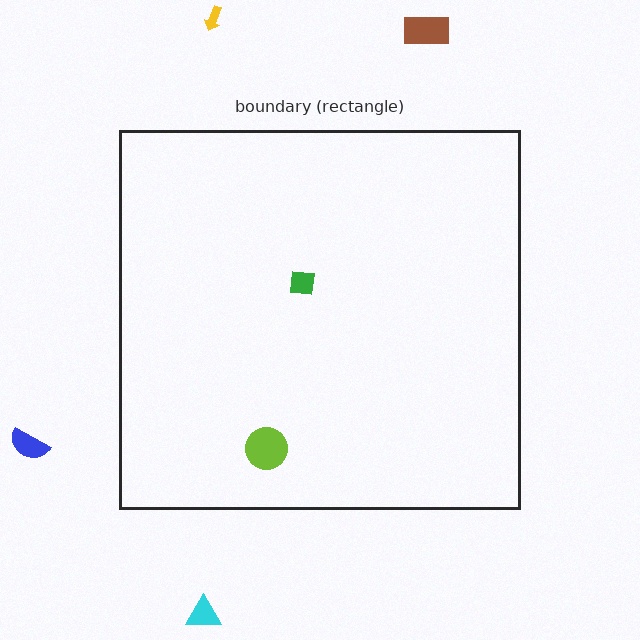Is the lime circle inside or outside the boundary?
Inside.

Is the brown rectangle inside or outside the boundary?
Outside.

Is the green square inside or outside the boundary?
Inside.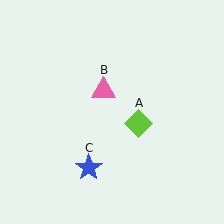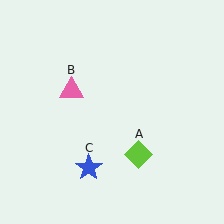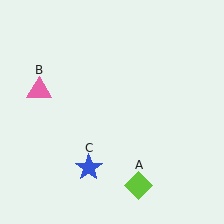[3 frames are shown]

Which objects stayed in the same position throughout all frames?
Blue star (object C) remained stationary.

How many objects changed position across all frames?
2 objects changed position: lime diamond (object A), pink triangle (object B).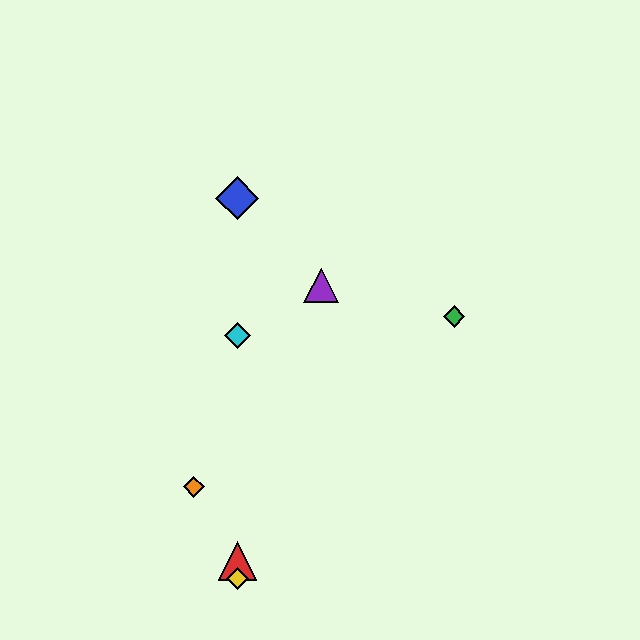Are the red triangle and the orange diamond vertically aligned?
No, the red triangle is at x≈237 and the orange diamond is at x≈194.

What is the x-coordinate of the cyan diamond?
The cyan diamond is at x≈237.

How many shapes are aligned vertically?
4 shapes (the red triangle, the blue diamond, the yellow diamond, the cyan diamond) are aligned vertically.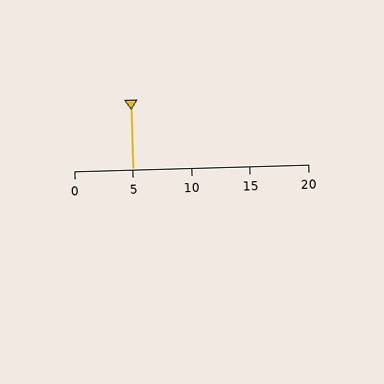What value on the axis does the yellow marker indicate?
The marker indicates approximately 5.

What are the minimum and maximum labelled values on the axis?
The axis runs from 0 to 20.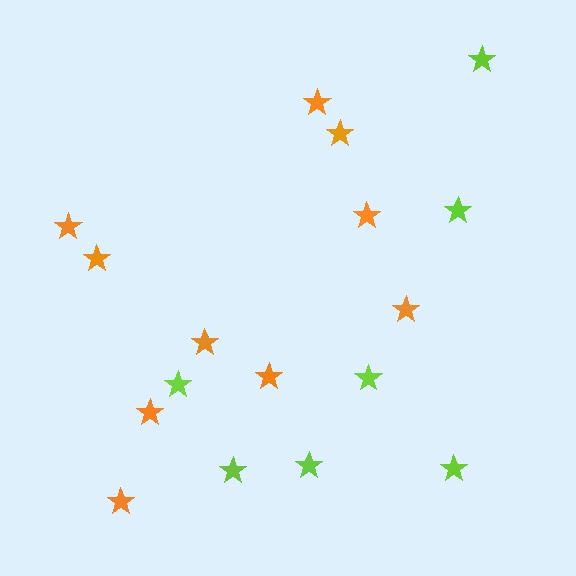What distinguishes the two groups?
There are 2 groups: one group of lime stars (7) and one group of orange stars (10).